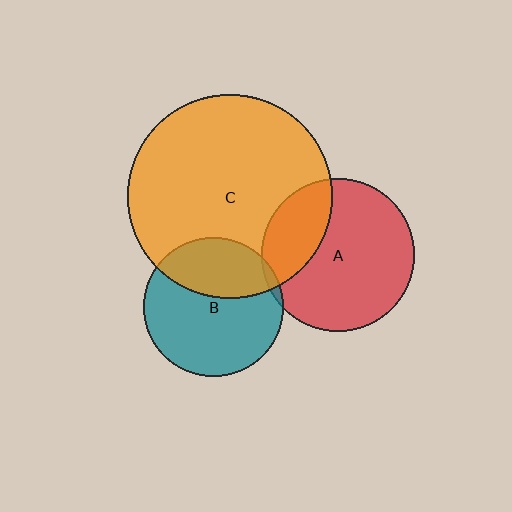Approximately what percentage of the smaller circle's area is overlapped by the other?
Approximately 35%.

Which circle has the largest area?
Circle C (orange).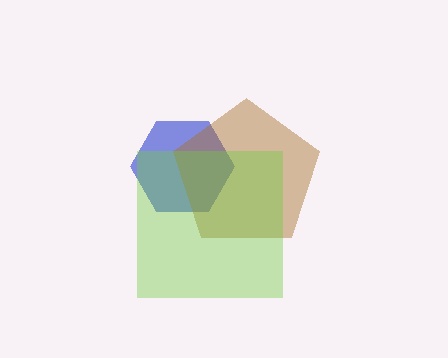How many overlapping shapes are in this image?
There are 3 overlapping shapes in the image.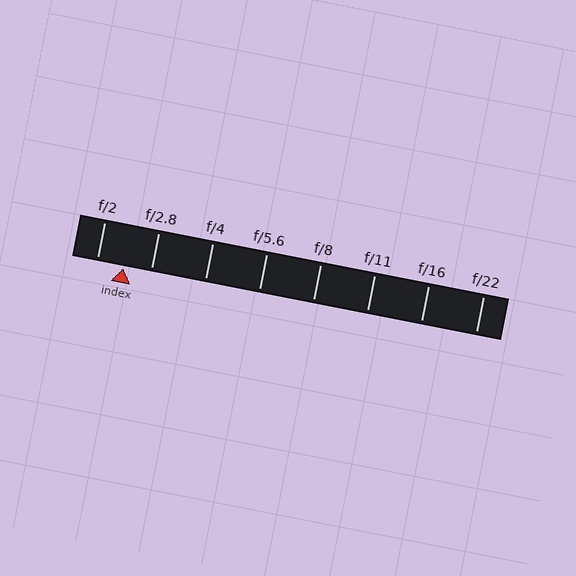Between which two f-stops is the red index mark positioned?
The index mark is between f/2 and f/2.8.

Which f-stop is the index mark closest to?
The index mark is closest to f/2.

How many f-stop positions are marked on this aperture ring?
There are 8 f-stop positions marked.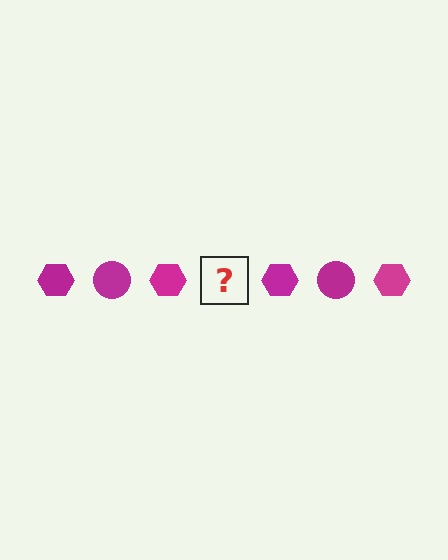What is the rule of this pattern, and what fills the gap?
The rule is that the pattern cycles through hexagon, circle shapes in magenta. The gap should be filled with a magenta circle.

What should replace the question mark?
The question mark should be replaced with a magenta circle.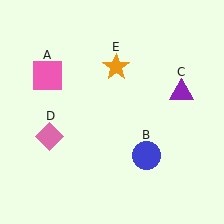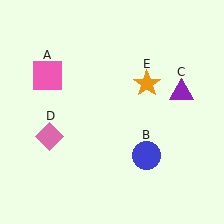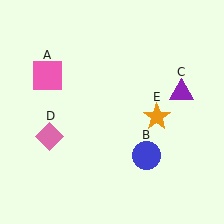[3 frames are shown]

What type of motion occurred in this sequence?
The orange star (object E) rotated clockwise around the center of the scene.